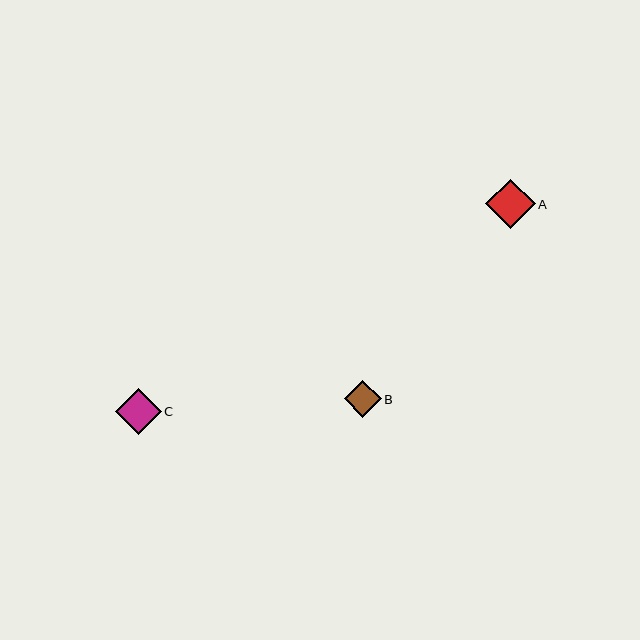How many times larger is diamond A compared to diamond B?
Diamond A is approximately 1.3 times the size of diamond B.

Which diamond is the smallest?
Diamond B is the smallest with a size of approximately 37 pixels.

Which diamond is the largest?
Diamond A is the largest with a size of approximately 49 pixels.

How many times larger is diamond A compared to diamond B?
Diamond A is approximately 1.3 times the size of diamond B.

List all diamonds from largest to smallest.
From largest to smallest: A, C, B.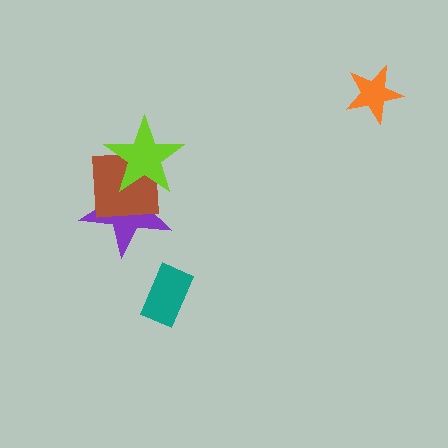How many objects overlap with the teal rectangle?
0 objects overlap with the teal rectangle.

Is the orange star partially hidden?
No, no other shape covers it.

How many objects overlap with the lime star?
2 objects overlap with the lime star.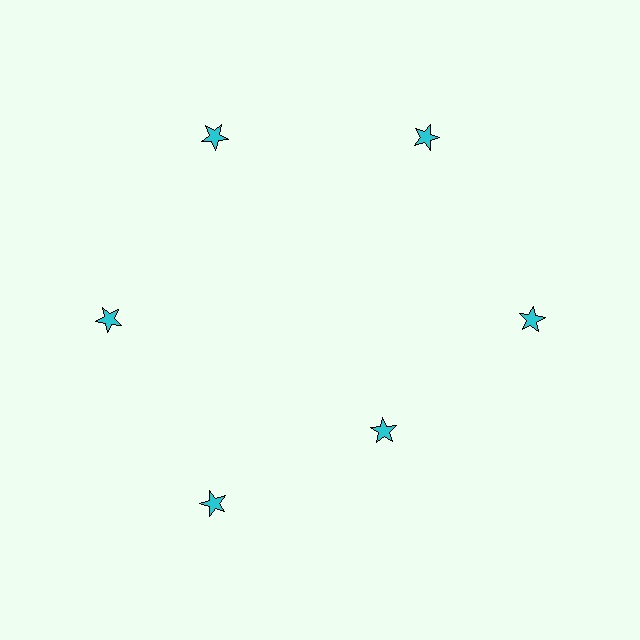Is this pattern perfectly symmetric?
No. The 6 cyan stars are arranged in a ring, but one element near the 5 o'clock position is pulled inward toward the center, breaking the 6-fold rotational symmetry.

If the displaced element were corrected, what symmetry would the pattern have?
It would have 6-fold rotational symmetry — the pattern would map onto itself every 60 degrees.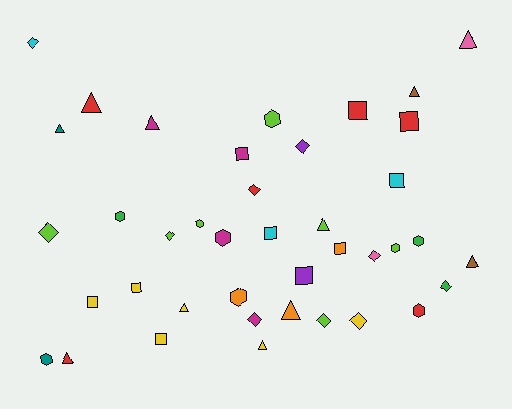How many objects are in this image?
There are 40 objects.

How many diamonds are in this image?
There are 10 diamonds.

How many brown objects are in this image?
There are 2 brown objects.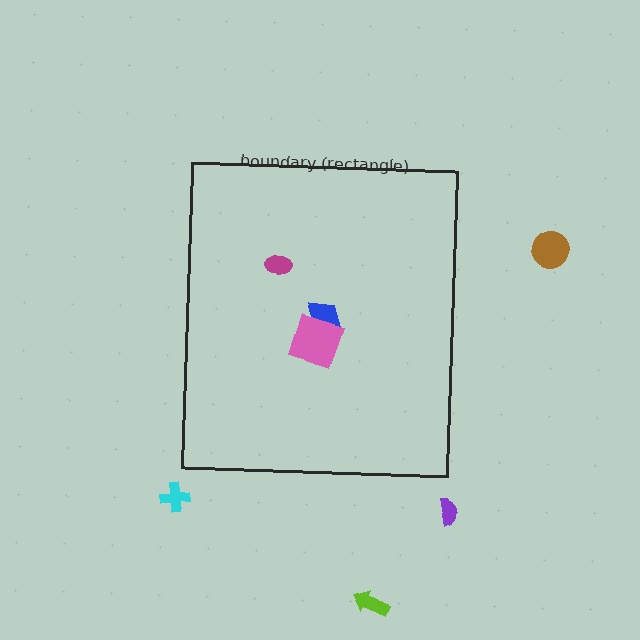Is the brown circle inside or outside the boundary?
Outside.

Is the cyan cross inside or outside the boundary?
Outside.